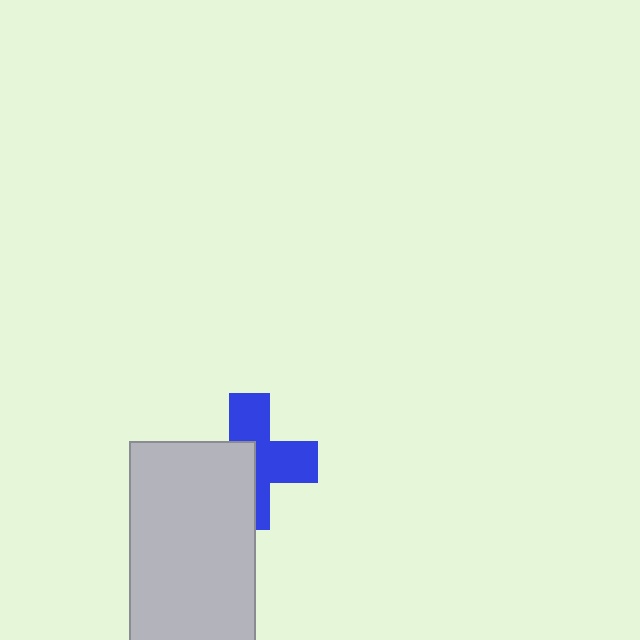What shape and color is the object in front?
The object in front is a light gray rectangle.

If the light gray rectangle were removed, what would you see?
You would see the complete blue cross.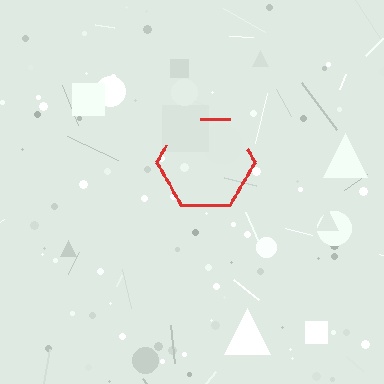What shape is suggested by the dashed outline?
The dashed outline suggests a hexagon.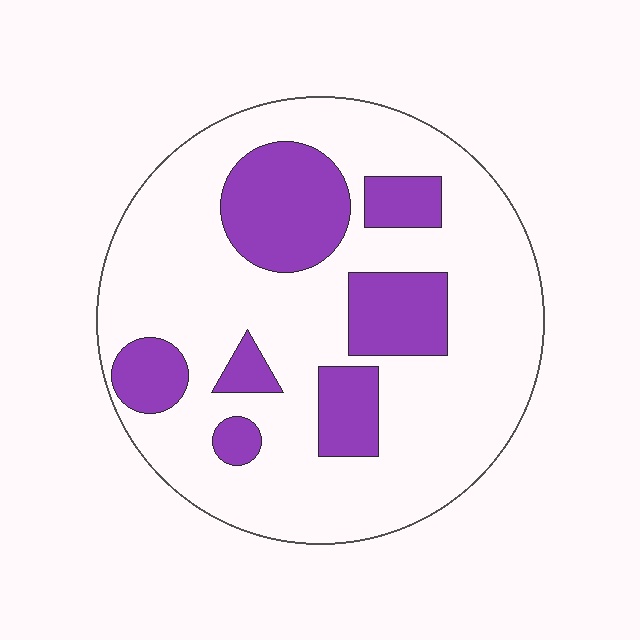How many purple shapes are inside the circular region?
7.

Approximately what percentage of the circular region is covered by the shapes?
Approximately 25%.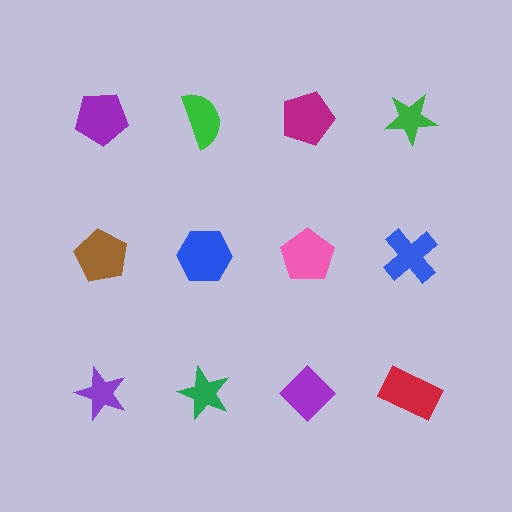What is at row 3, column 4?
A red rectangle.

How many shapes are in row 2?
4 shapes.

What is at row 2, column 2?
A blue hexagon.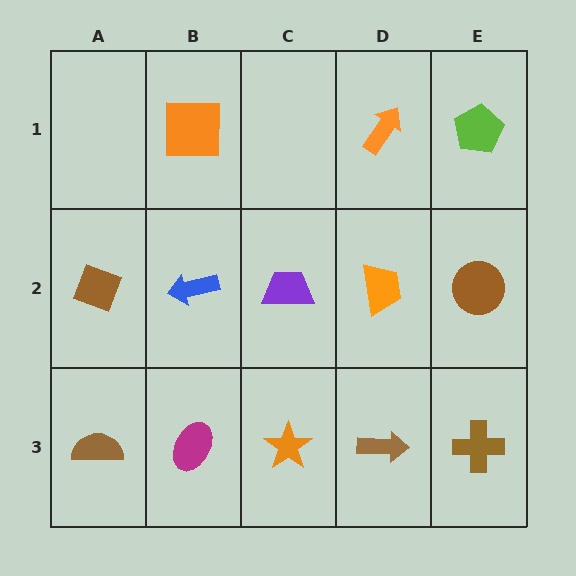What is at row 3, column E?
A brown cross.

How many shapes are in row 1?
3 shapes.